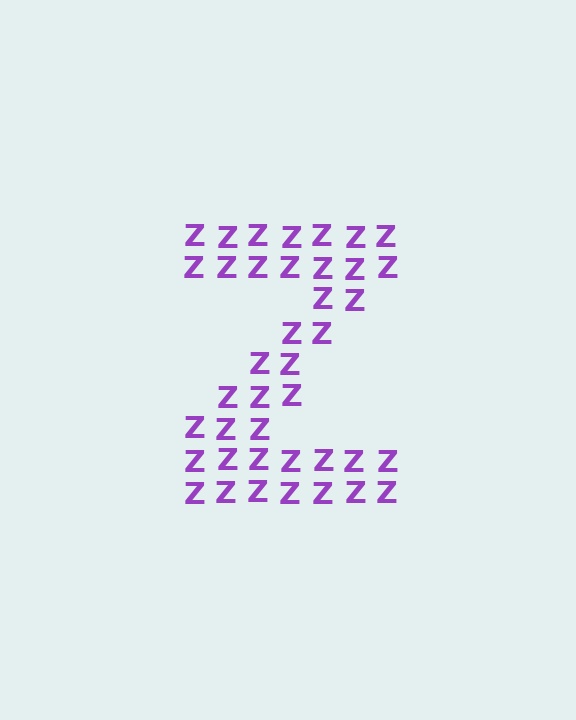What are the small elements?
The small elements are letter Z's.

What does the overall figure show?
The overall figure shows the letter Z.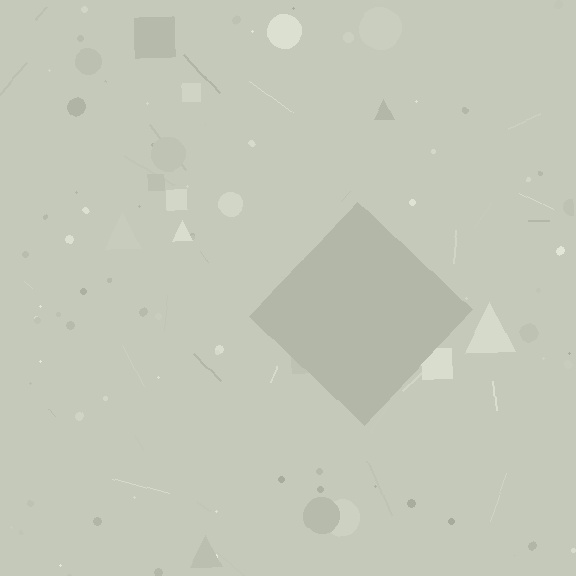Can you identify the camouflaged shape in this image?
The camouflaged shape is a diamond.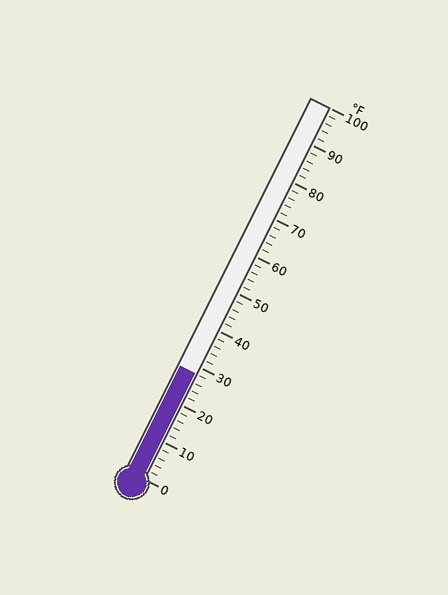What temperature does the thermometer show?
The thermometer shows approximately 28°F.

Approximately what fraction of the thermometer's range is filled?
The thermometer is filled to approximately 30% of its range.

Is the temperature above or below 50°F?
The temperature is below 50°F.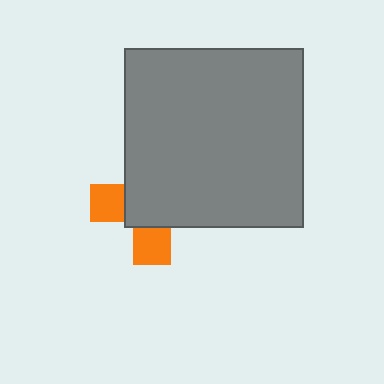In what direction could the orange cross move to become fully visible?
The orange cross could move toward the lower-left. That would shift it out from behind the gray square entirely.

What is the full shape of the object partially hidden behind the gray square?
The partially hidden object is an orange cross.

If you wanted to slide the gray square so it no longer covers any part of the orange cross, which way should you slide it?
Slide it toward the upper-right — that is the most direct way to separate the two shapes.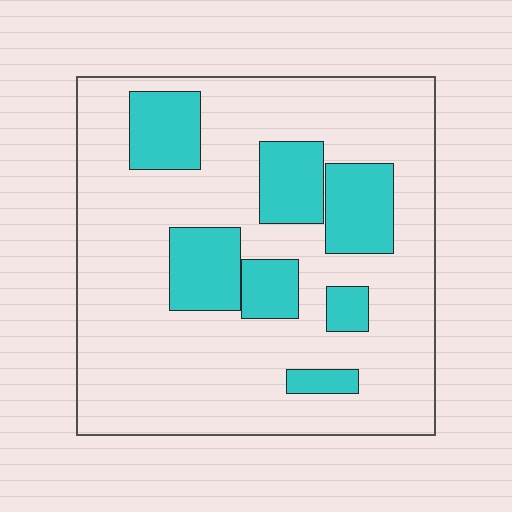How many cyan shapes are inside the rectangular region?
7.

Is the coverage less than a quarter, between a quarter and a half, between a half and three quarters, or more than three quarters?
Less than a quarter.